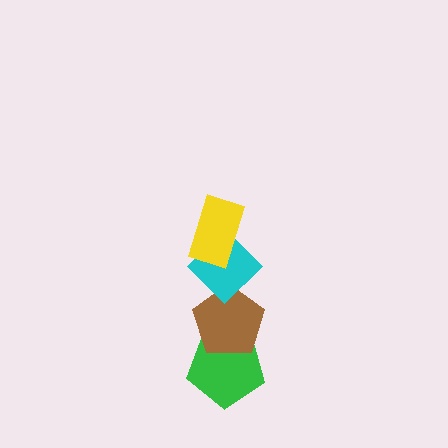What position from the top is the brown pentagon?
The brown pentagon is 3rd from the top.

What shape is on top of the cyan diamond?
The yellow rectangle is on top of the cyan diamond.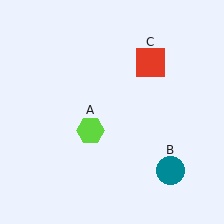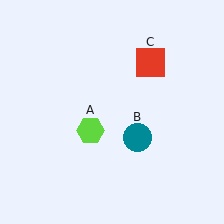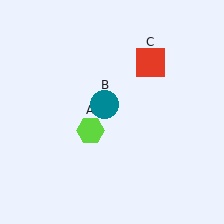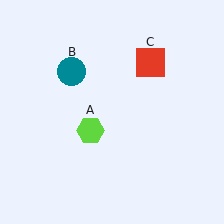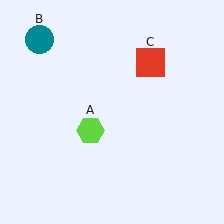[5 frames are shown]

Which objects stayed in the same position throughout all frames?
Lime hexagon (object A) and red square (object C) remained stationary.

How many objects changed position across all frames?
1 object changed position: teal circle (object B).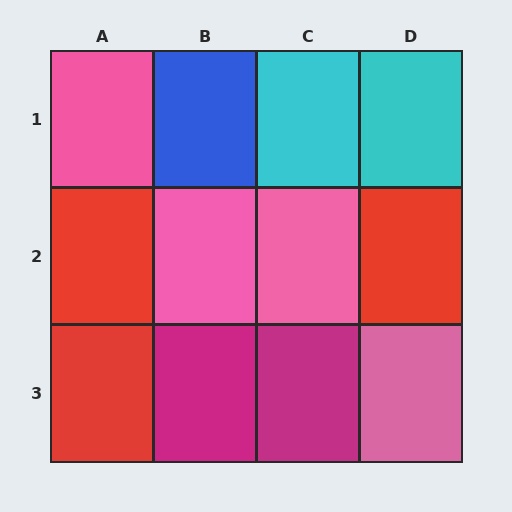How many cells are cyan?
2 cells are cyan.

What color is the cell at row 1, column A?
Pink.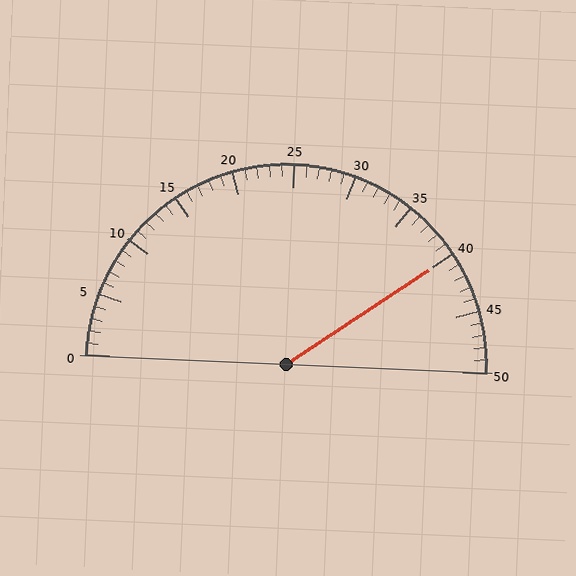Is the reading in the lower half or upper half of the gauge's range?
The reading is in the upper half of the range (0 to 50).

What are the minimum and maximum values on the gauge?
The gauge ranges from 0 to 50.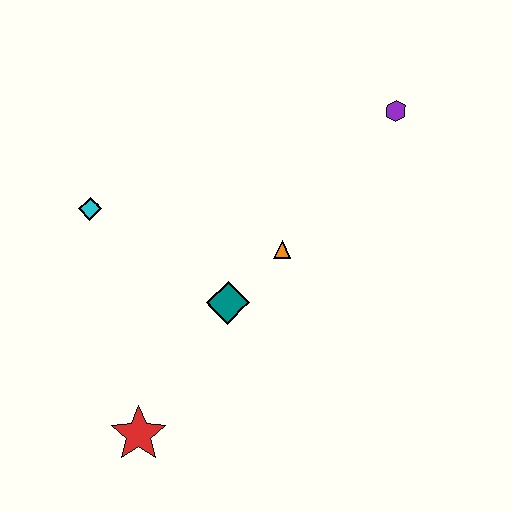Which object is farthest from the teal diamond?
The purple hexagon is farthest from the teal diamond.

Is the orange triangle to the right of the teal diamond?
Yes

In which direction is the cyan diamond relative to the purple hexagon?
The cyan diamond is to the left of the purple hexagon.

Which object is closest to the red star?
The teal diamond is closest to the red star.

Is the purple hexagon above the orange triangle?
Yes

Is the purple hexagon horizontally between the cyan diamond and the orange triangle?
No